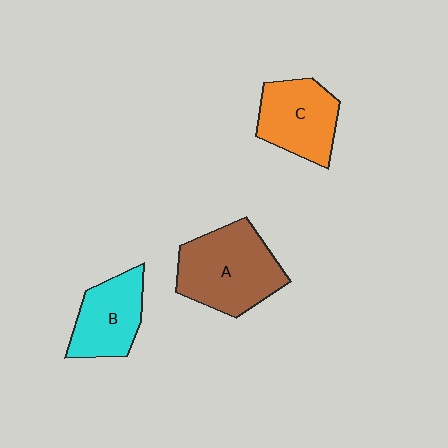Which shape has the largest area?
Shape A (brown).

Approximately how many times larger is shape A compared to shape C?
Approximately 1.3 times.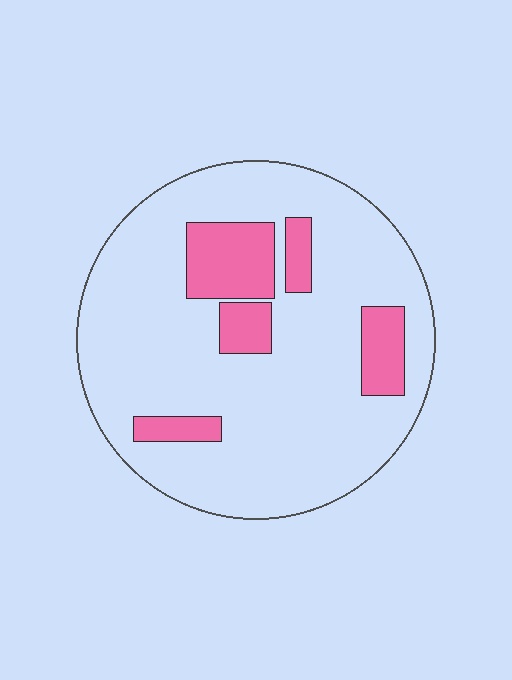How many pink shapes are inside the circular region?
5.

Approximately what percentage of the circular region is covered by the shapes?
Approximately 20%.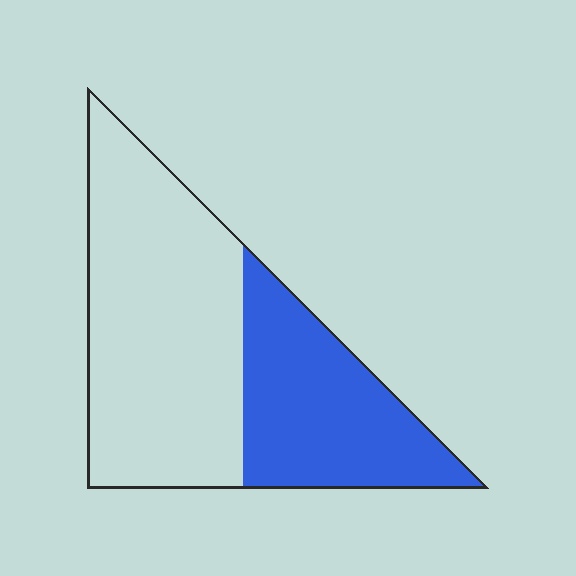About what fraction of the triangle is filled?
About three eighths (3/8).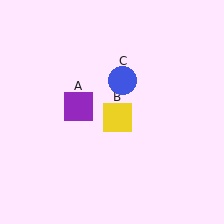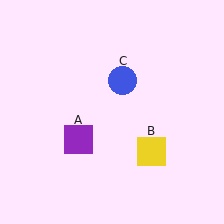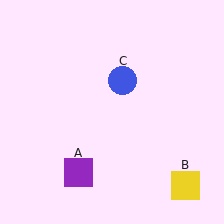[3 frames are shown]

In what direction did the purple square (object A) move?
The purple square (object A) moved down.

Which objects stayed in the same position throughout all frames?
Blue circle (object C) remained stationary.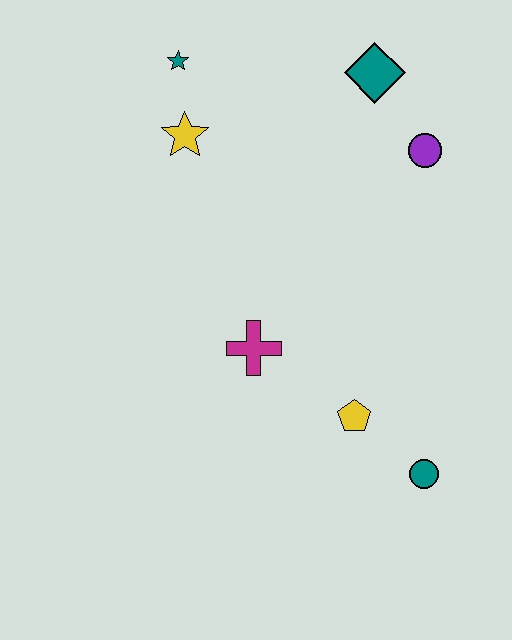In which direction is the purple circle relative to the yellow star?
The purple circle is to the right of the yellow star.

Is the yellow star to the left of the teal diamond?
Yes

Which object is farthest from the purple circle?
The teal circle is farthest from the purple circle.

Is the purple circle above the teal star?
No